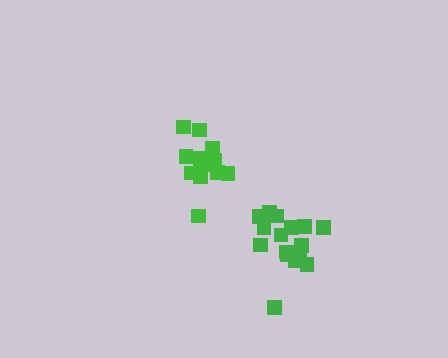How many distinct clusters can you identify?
There are 2 distinct clusters.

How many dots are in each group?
Group 1: 12 dots, Group 2: 17 dots (29 total).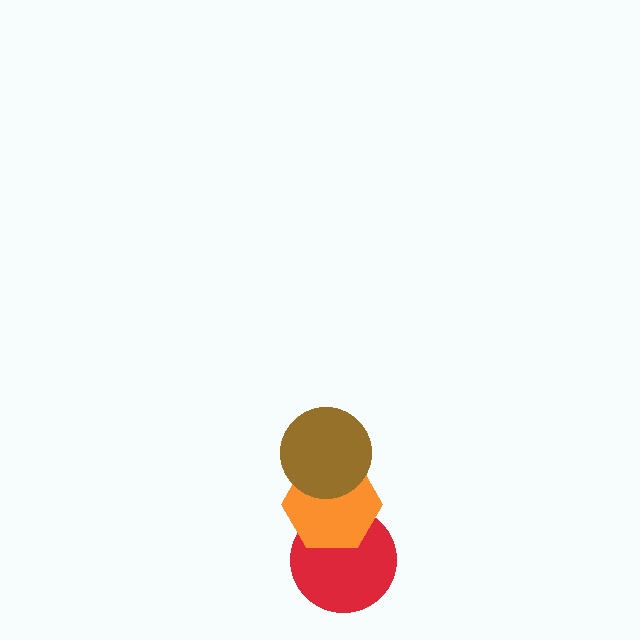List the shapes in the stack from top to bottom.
From top to bottom: the brown circle, the orange hexagon, the red circle.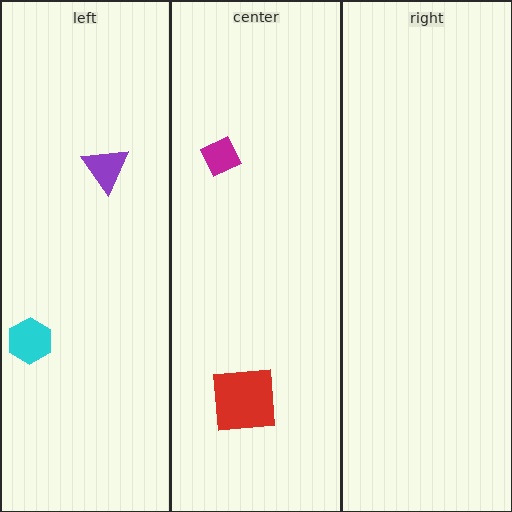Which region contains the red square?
The center region.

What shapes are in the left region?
The purple triangle, the cyan hexagon.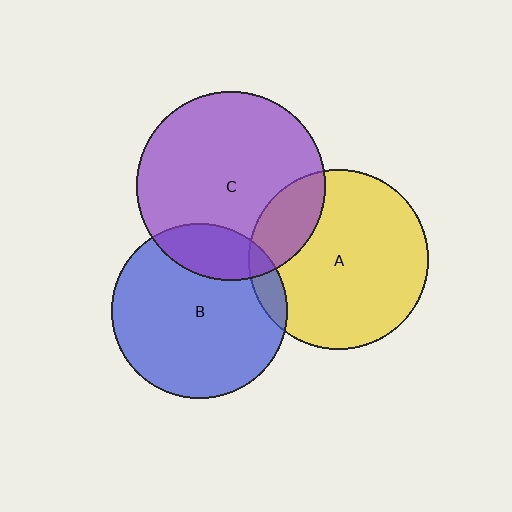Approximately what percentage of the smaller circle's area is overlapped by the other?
Approximately 10%.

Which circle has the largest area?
Circle C (purple).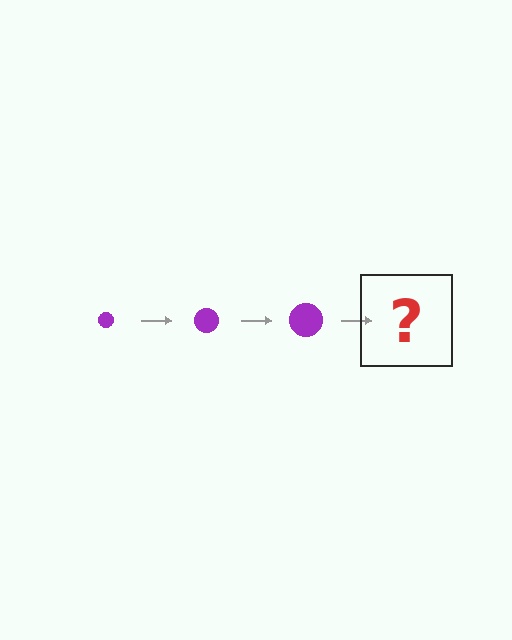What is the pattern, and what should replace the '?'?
The pattern is that the circle gets progressively larger each step. The '?' should be a purple circle, larger than the previous one.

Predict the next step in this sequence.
The next step is a purple circle, larger than the previous one.